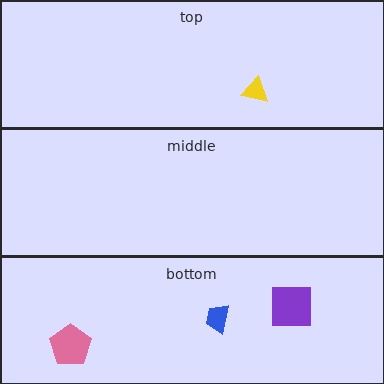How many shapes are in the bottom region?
3.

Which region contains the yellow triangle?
The top region.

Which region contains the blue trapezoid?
The bottom region.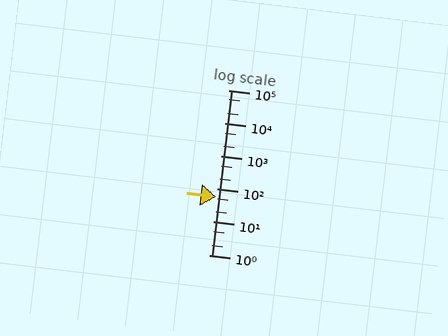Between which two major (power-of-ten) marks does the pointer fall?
The pointer is between 10 and 100.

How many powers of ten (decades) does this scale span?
The scale spans 5 decades, from 1 to 100000.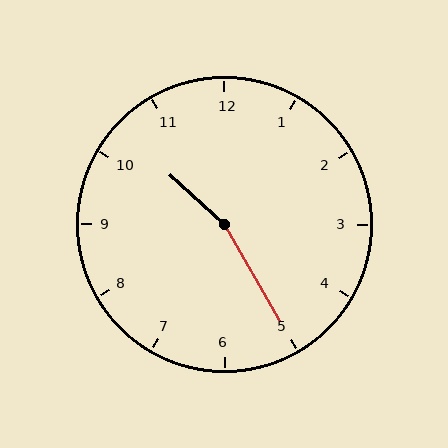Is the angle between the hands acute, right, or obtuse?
It is obtuse.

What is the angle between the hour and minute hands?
Approximately 162 degrees.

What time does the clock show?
10:25.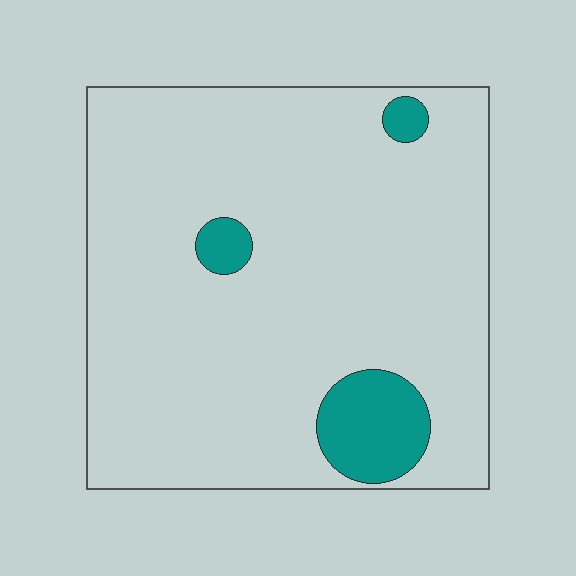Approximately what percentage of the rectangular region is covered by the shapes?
Approximately 10%.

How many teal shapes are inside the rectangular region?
3.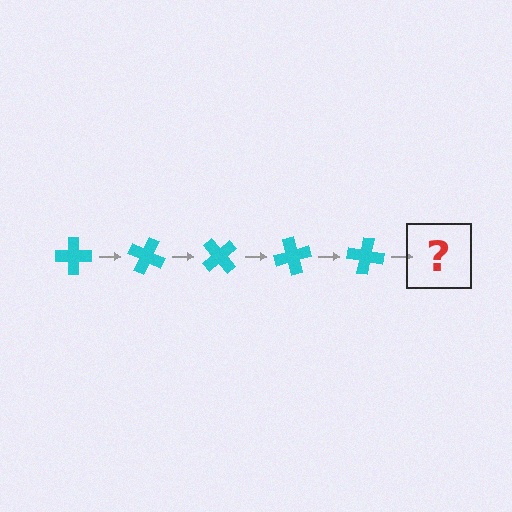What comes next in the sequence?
The next element should be a cyan cross rotated 125 degrees.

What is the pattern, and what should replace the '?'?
The pattern is that the cross rotates 25 degrees each step. The '?' should be a cyan cross rotated 125 degrees.